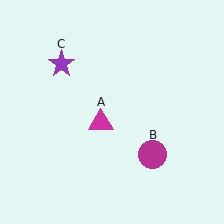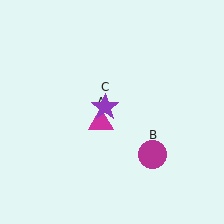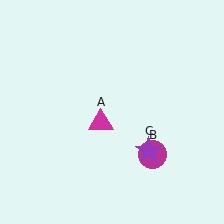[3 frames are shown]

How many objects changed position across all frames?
1 object changed position: purple star (object C).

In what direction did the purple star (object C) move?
The purple star (object C) moved down and to the right.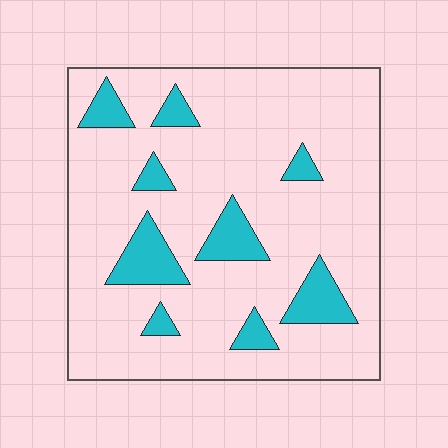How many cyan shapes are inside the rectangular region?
9.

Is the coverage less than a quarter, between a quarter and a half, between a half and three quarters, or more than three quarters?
Less than a quarter.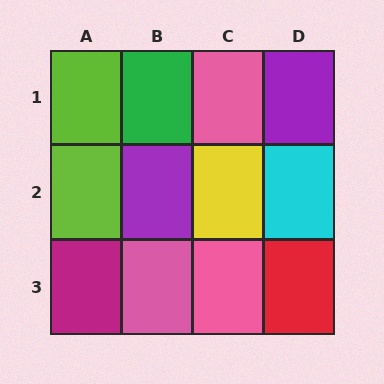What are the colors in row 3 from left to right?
Magenta, pink, pink, red.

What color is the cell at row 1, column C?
Pink.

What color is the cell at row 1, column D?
Purple.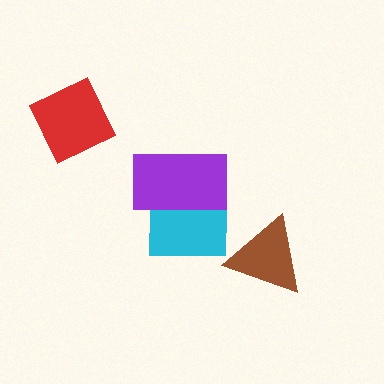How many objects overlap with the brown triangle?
0 objects overlap with the brown triangle.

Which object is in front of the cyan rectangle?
The purple rectangle is in front of the cyan rectangle.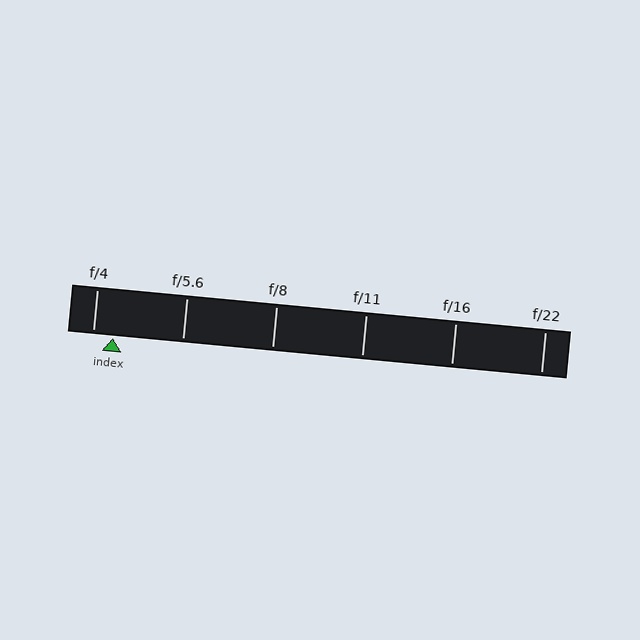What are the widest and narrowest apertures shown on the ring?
The widest aperture shown is f/4 and the narrowest is f/22.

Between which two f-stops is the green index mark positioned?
The index mark is between f/4 and f/5.6.